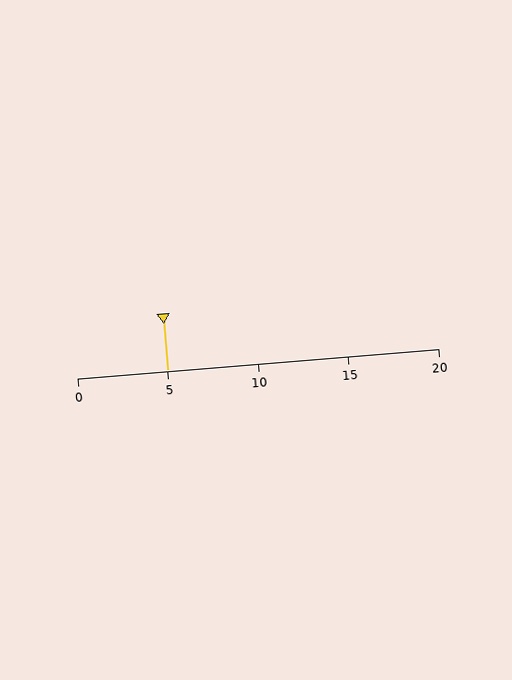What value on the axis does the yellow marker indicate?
The marker indicates approximately 5.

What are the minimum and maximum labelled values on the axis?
The axis runs from 0 to 20.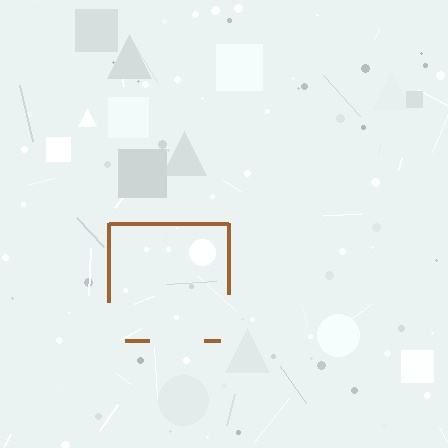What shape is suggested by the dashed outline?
The dashed outline suggests a square.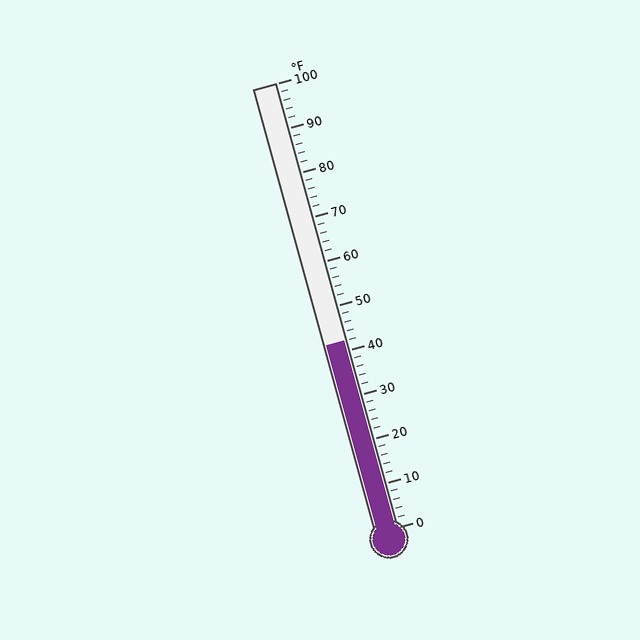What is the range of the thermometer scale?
The thermometer scale ranges from 0°F to 100°F.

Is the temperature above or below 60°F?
The temperature is below 60°F.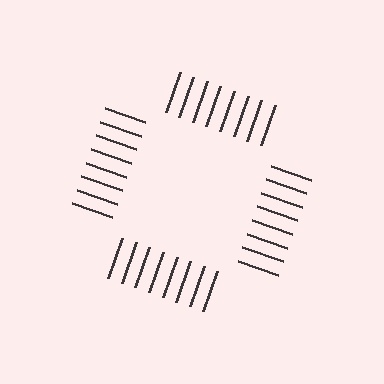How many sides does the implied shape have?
4 sides — the line-ends trace a square.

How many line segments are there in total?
32 — 8 along each of the 4 edges.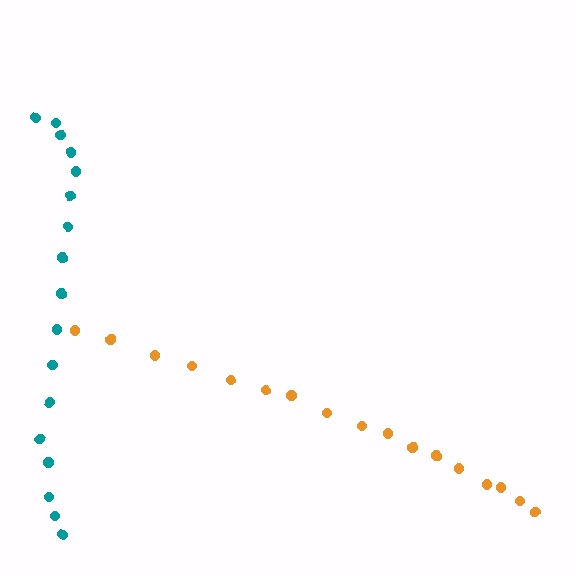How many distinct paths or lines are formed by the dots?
There are 2 distinct paths.